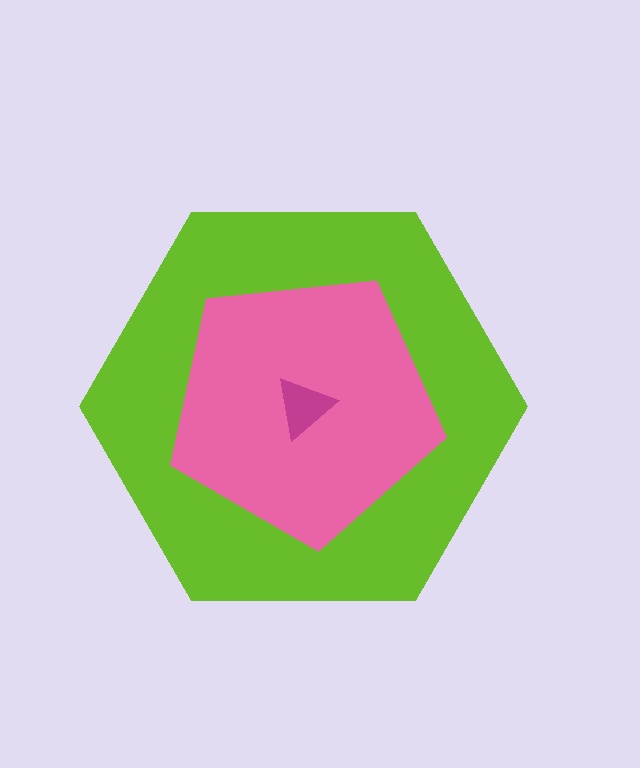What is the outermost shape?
The lime hexagon.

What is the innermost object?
The magenta triangle.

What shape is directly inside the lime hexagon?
The pink pentagon.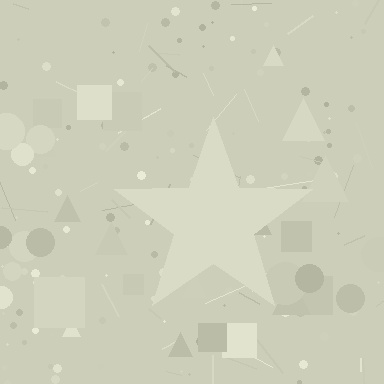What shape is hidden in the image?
A star is hidden in the image.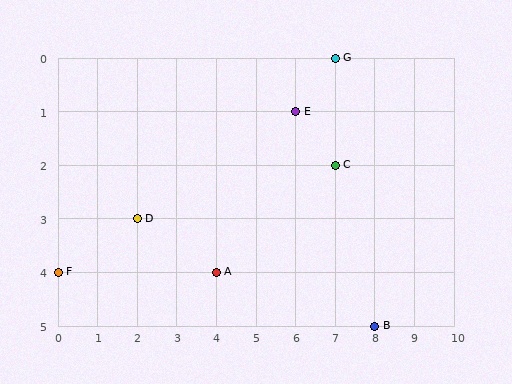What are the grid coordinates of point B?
Point B is at grid coordinates (8, 5).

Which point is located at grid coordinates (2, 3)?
Point D is at (2, 3).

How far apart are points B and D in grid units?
Points B and D are 6 columns and 2 rows apart (about 6.3 grid units diagonally).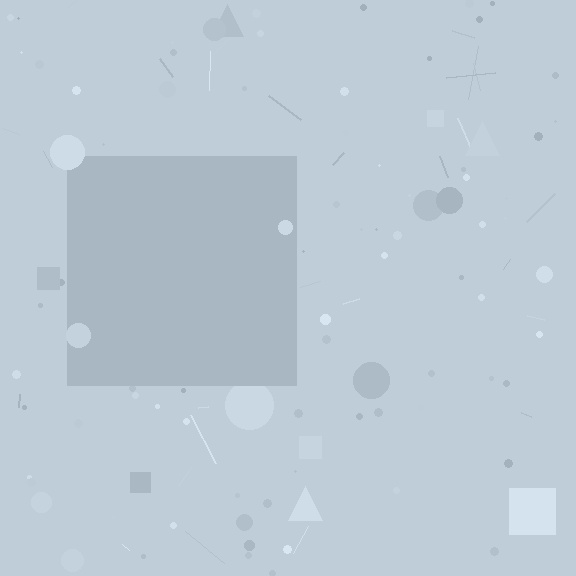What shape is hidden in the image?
A square is hidden in the image.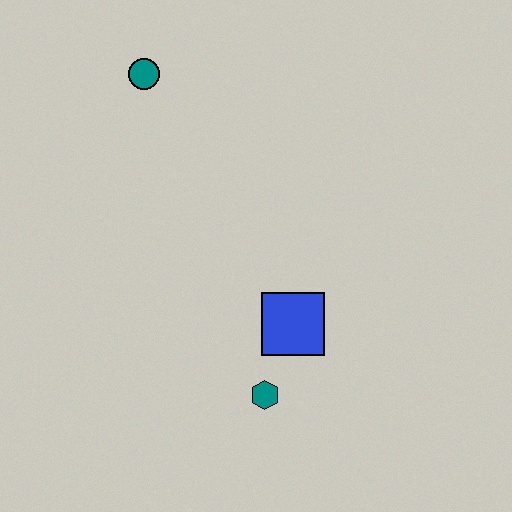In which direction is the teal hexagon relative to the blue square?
The teal hexagon is below the blue square.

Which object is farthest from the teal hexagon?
The teal circle is farthest from the teal hexagon.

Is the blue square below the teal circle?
Yes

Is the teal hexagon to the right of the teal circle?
Yes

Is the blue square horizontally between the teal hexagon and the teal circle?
No